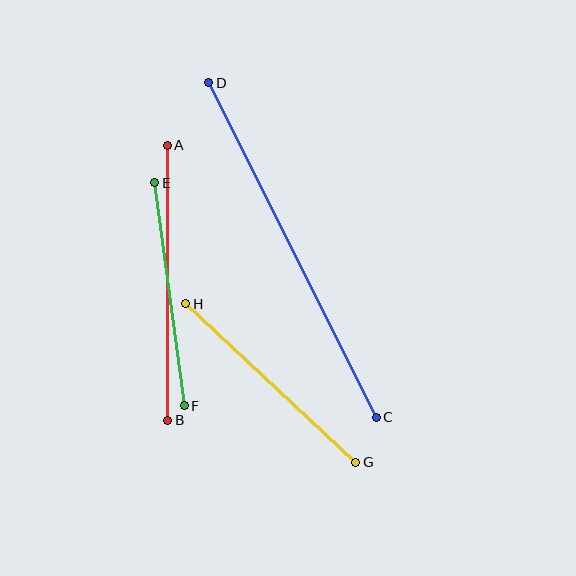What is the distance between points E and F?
The distance is approximately 225 pixels.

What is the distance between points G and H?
The distance is approximately 232 pixels.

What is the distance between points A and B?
The distance is approximately 275 pixels.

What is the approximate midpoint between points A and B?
The midpoint is at approximately (168, 283) pixels.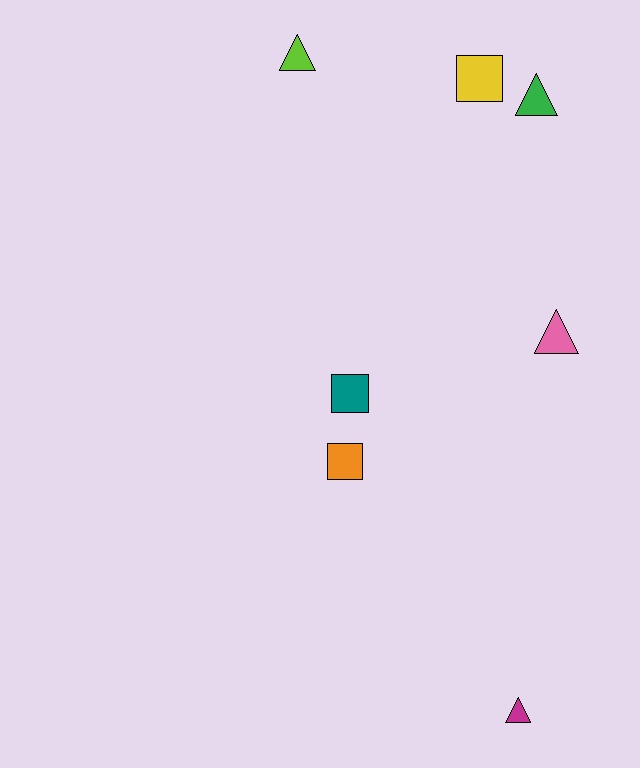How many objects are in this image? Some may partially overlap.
There are 7 objects.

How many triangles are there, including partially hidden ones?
There are 4 triangles.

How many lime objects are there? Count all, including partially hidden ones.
There is 1 lime object.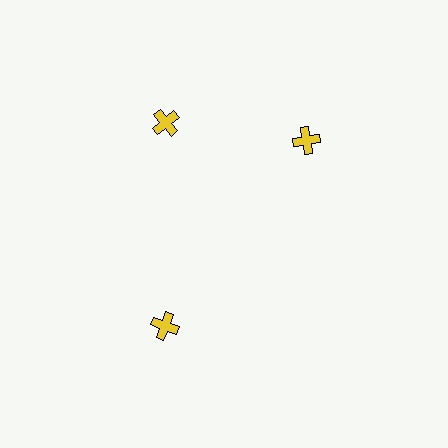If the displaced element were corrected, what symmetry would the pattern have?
It would have 3-fold rotational symmetry — the pattern would map onto itself every 120 degrees.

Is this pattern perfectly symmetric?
No. The 3 yellow crosses are arranged in a ring, but one element near the 3 o'clock position is rotated out of alignment along the ring, breaking the 3-fold rotational symmetry.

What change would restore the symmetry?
The symmetry would be restored by rotating it back into even spacing with its neighbors so that all 3 crosses sit at equal angles and equal distance from the center.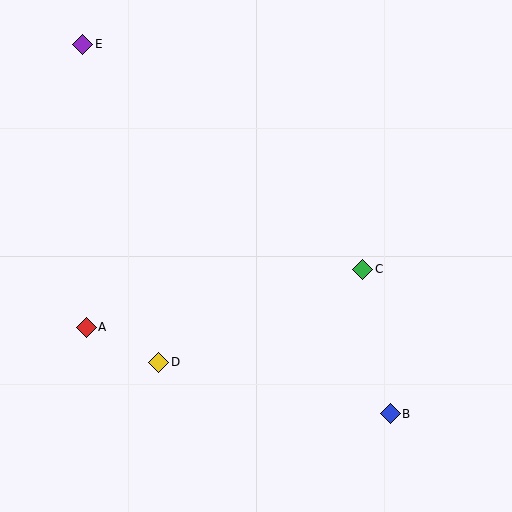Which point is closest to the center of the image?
Point C at (363, 269) is closest to the center.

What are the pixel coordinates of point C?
Point C is at (363, 269).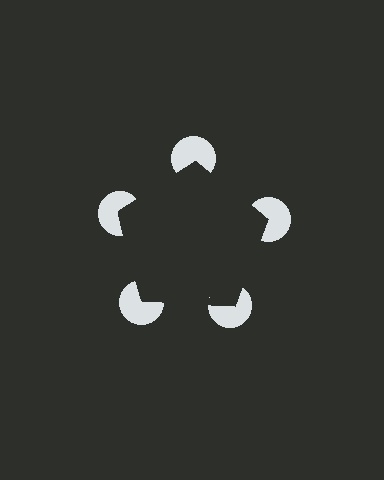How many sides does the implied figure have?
5 sides.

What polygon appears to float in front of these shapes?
An illusory pentagon — its edges are inferred from the aligned wedge cuts in the pac-man discs, not physically drawn.